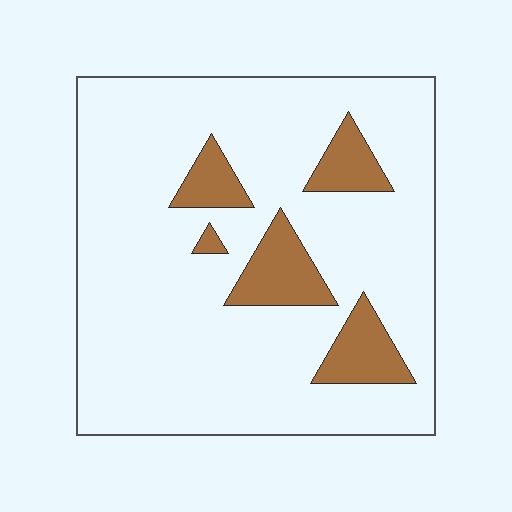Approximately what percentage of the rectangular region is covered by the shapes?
Approximately 15%.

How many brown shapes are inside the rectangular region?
5.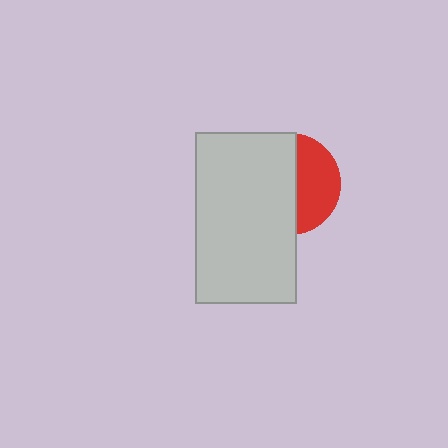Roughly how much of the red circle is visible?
A small part of it is visible (roughly 41%).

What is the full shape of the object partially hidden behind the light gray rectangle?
The partially hidden object is a red circle.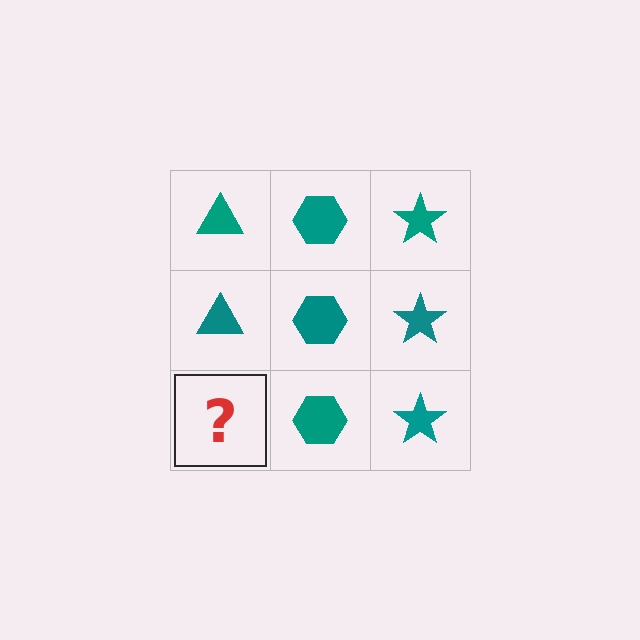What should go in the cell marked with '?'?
The missing cell should contain a teal triangle.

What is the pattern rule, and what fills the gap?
The rule is that each column has a consistent shape. The gap should be filled with a teal triangle.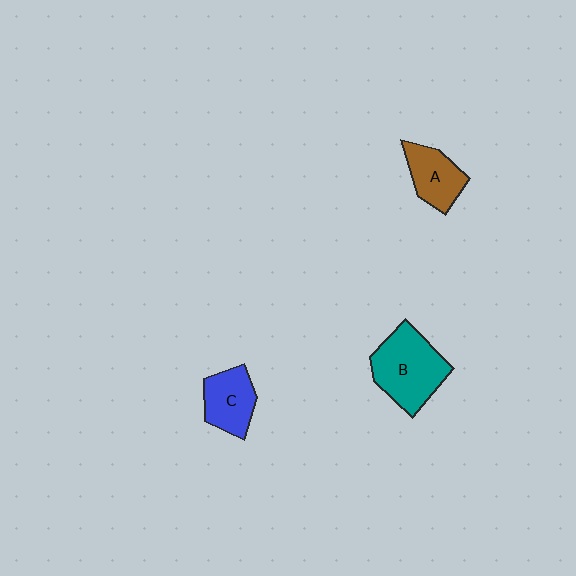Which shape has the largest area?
Shape B (teal).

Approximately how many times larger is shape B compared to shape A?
Approximately 1.6 times.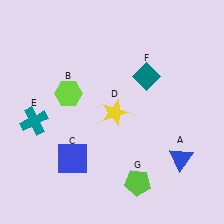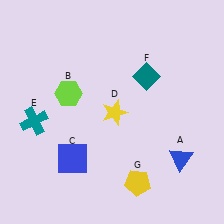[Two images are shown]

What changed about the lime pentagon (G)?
In Image 1, G is lime. In Image 2, it changed to yellow.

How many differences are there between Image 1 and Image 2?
There is 1 difference between the two images.